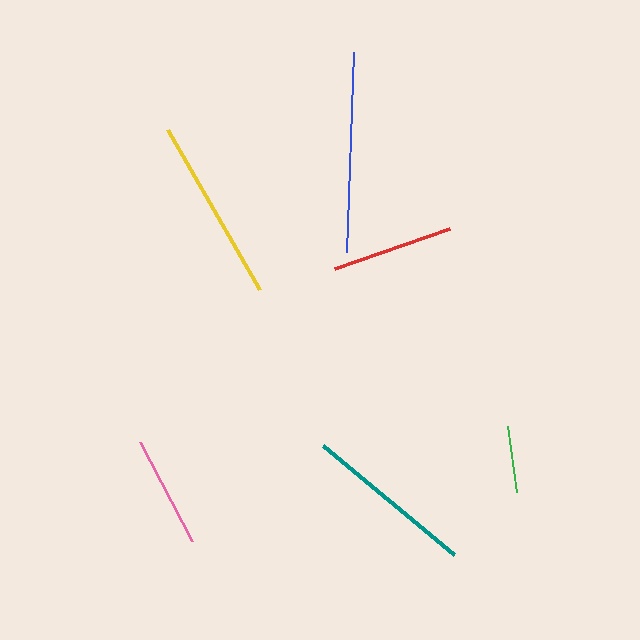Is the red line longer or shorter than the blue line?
The blue line is longer than the red line.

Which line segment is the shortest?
The green line is the shortest at approximately 67 pixels.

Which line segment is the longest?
The blue line is the longest at approximately 199 pixels.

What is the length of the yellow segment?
The yellow segment is approximately 185 pixels long.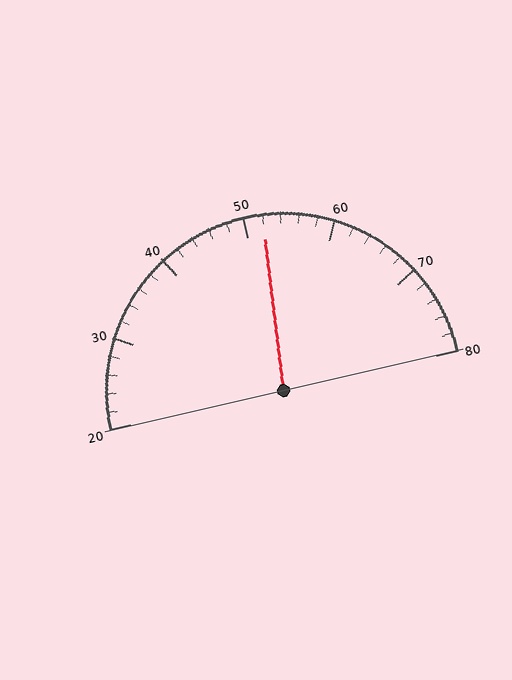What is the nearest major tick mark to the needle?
The nearest major tick mark is 50.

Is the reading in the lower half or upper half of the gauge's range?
The reading is in the upper half of the range (20 to 80).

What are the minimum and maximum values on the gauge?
The gauge ranges from 20 to 80.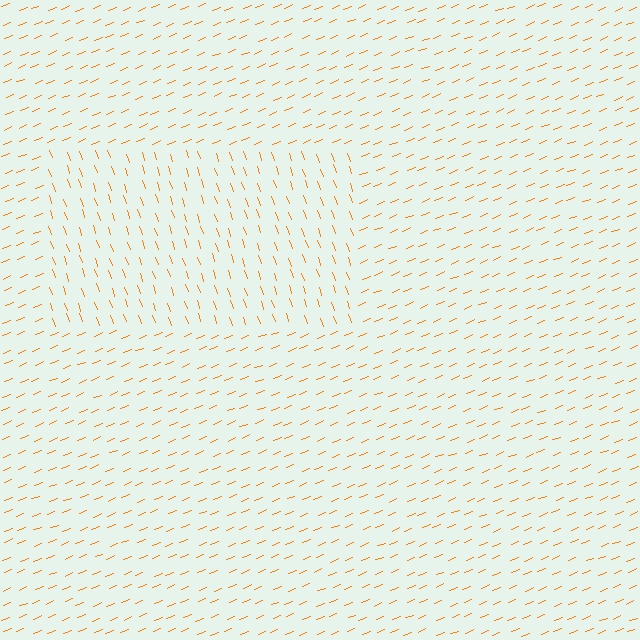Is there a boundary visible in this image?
Yes, there is a texture boundary formed by a change in line orientation.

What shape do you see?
I see a rectangle.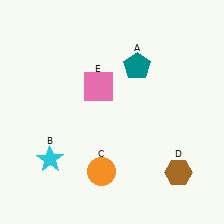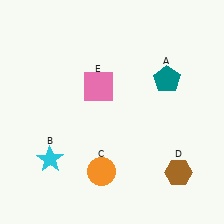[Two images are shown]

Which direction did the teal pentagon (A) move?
The teal pentagon (A) moved right.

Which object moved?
The teal pentagon (A) moved right.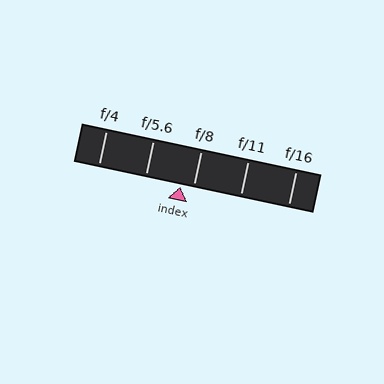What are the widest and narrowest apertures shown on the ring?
The widest aperture shown is f/4 and the narrowest is f/16.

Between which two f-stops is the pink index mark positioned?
The index mark is between f/5.6 and f/8.